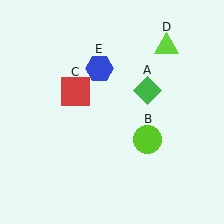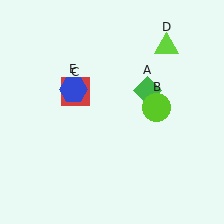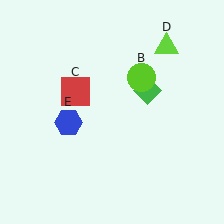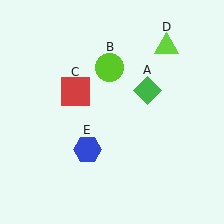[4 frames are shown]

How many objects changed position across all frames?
2 objects changed position: lime circle (object B), blue hexagon (object E).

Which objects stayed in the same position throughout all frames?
Green diamond (object A) and red square (object C) and lime triangle (object D) remained stationary.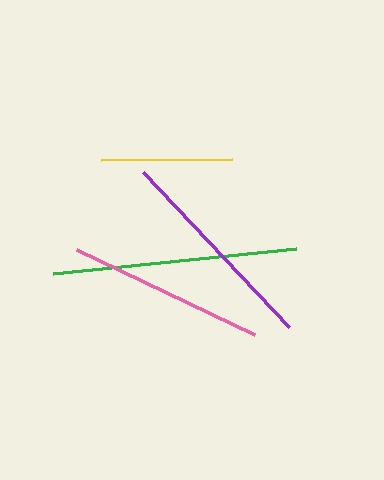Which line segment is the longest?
The green line is the longest at approximately 244 pixels.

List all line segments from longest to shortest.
From longest to shortest: green, purple, pink, yellow.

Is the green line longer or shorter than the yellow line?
The green line is longer than the yellow line.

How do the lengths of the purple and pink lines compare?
The purple and pink lines are approximately the same length.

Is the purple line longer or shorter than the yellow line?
The purple line is longer than the yellow line.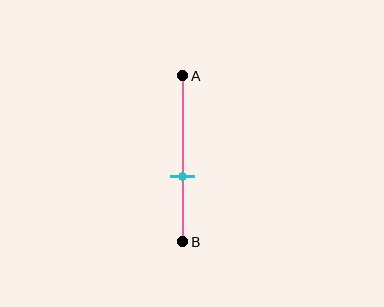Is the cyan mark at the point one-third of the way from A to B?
No, the mark is at about 60% from A, not at the 33% one-third point.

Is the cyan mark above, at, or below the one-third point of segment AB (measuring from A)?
The cyan mark is below the one-third point of segment AB.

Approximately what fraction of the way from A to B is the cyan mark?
The cyan mark is approximately 60% of the way from A to B.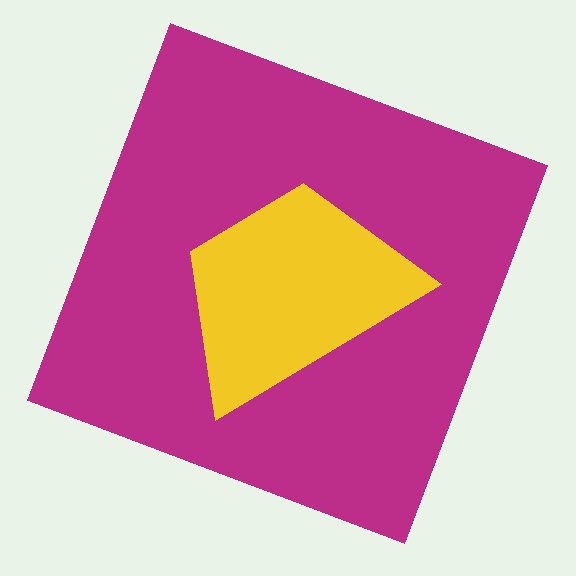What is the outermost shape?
The magenta square.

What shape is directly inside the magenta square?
The yellow trapezoid.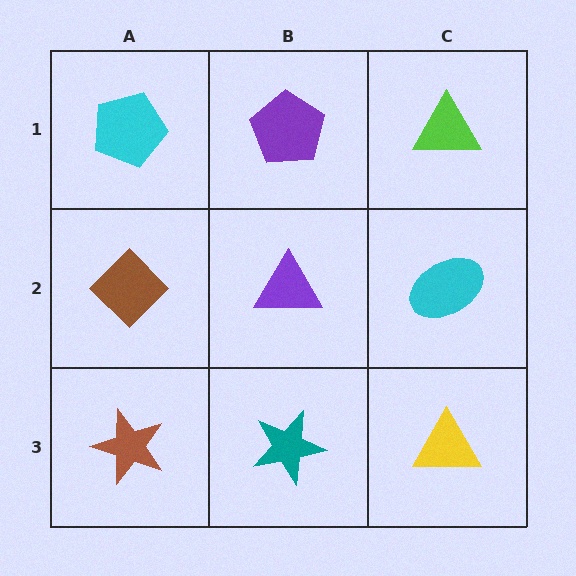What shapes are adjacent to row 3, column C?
A cyan ellipse (row 2, column C), a teal star (row 3, column B).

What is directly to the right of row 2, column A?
A purple triangle.